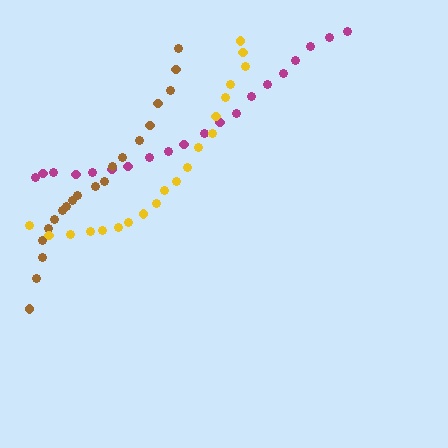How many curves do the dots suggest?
There are 3 distinct paths.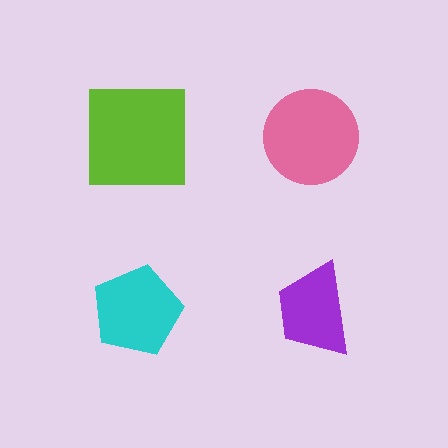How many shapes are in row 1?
2 shapes.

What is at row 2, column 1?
A cyan pentagon.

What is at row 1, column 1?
A lime square.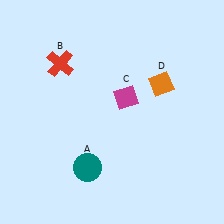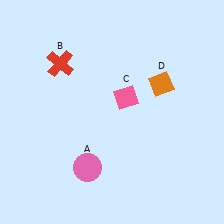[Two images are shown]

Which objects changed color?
A changed from teal to pink. C changed from magenta to pink.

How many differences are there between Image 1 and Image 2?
There are 2 differences between the two images.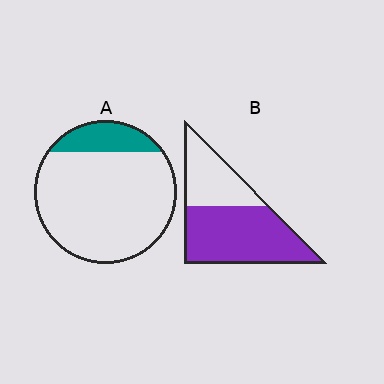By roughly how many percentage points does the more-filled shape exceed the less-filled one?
By roughly 50 percentage points (B over A).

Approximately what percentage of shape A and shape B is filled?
A is approximately 15% and B is approximately 65%.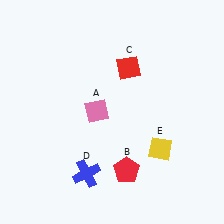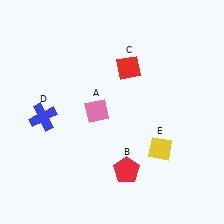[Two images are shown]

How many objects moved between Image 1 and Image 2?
1 object moved between the two images.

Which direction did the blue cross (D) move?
The blue cross (D) moved up.